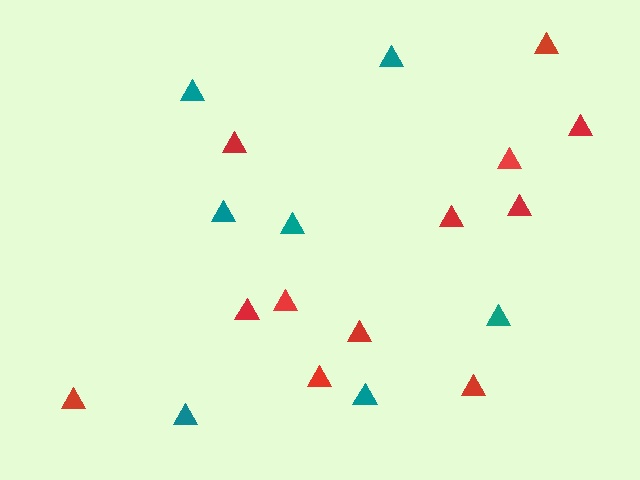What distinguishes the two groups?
There are 2 groups: one group of teal triangles (7) and one group of red triangles (12).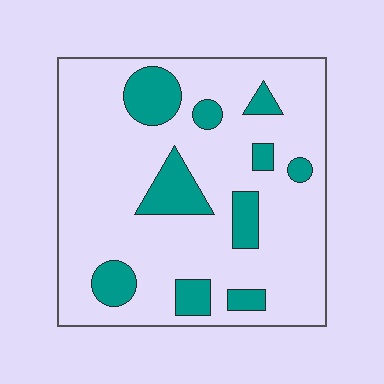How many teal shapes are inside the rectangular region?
10.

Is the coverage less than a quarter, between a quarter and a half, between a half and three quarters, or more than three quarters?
Less than a quarter.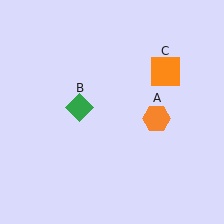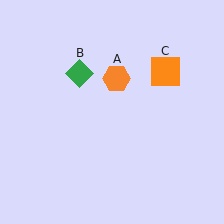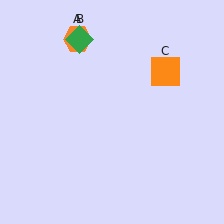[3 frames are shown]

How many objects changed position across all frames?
2 objects changed position: orange hexagon (object A), green diamond (object B).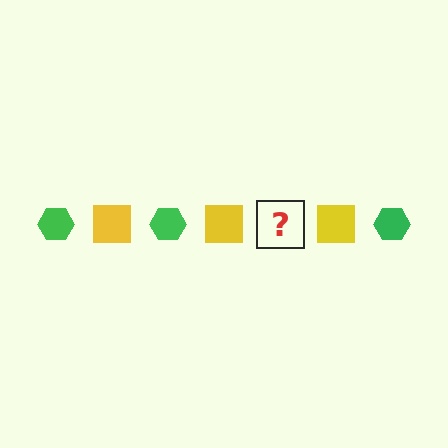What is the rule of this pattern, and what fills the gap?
The rule is that the pattern alternates between green hexagon and yellow square. The gap should be filled with a green hexagon.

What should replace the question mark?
The question mark should be replaced with a green hexagon.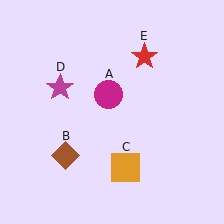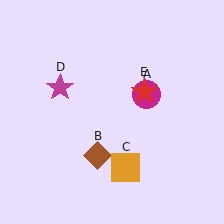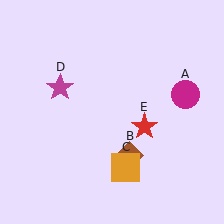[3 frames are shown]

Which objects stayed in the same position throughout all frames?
Orange square (object C) and magenta star (object D) remained stationary.